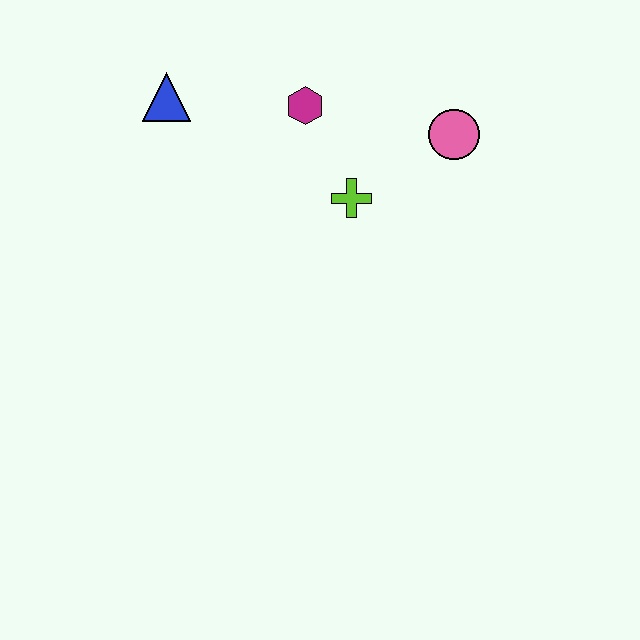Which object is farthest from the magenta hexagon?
The pink circle is farthest from the magenta hexagon.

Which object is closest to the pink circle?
The lime cross is closest to the pink circle.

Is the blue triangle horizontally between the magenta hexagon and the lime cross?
No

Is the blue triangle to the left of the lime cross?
Yes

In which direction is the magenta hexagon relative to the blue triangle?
The magenta hexagon is to the right of the blue triangle.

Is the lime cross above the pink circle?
No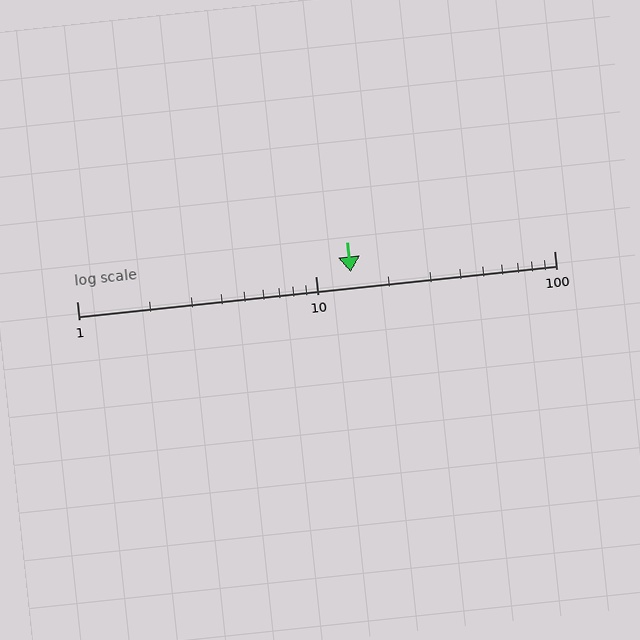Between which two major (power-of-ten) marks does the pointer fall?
The pointer is between 10 and 100.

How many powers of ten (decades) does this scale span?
The scale spans 2 decades, from 1 to 100.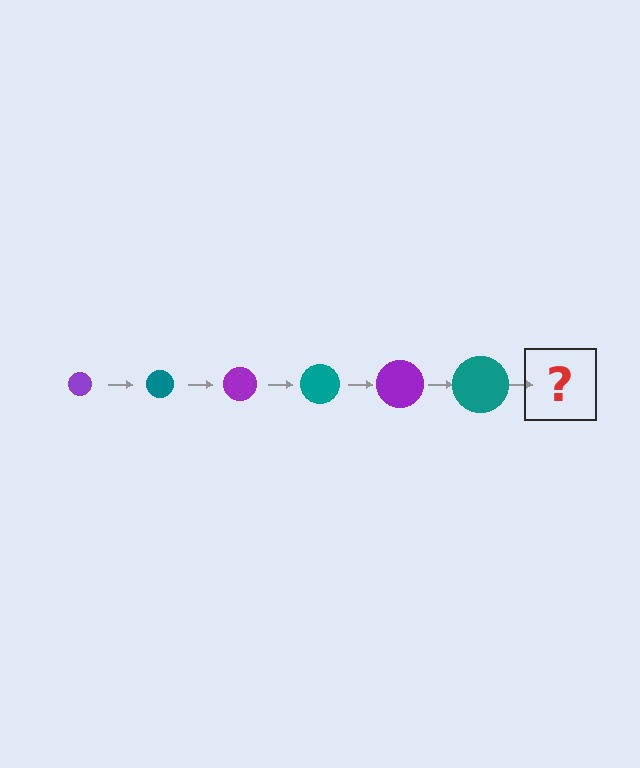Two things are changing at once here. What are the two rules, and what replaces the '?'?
The two rules are that the circle grows larger each step and the color cycles through purple and teal. The '?' should be a purple circle, larger than the previous one.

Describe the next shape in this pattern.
It should be a purple circle, larger than the previous one.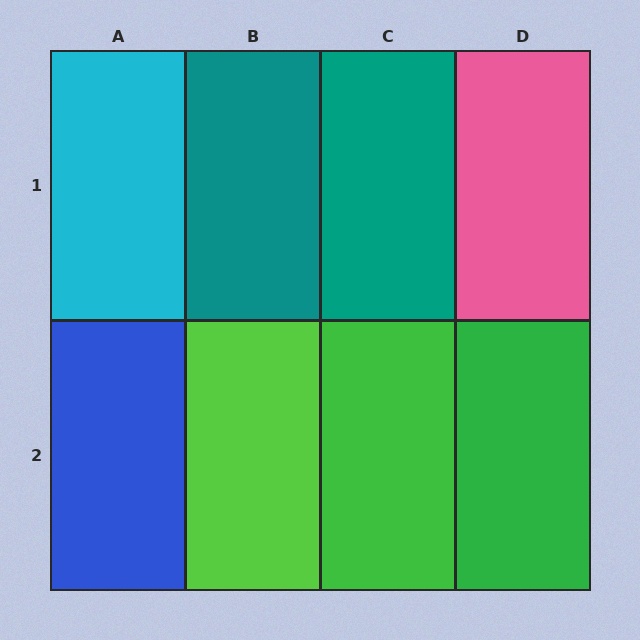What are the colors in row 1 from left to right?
Cyan, teal, teal, pink.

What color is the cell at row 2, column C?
Green.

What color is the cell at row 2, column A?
Blue.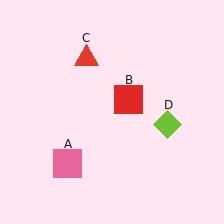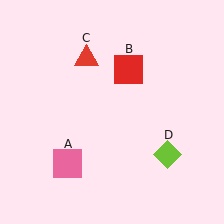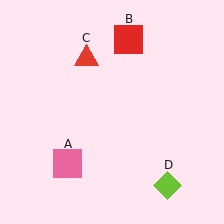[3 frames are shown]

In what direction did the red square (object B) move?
The red square (object B) moved up.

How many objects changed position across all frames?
2 objects changed position: red square (object B), lime diamond (object D).